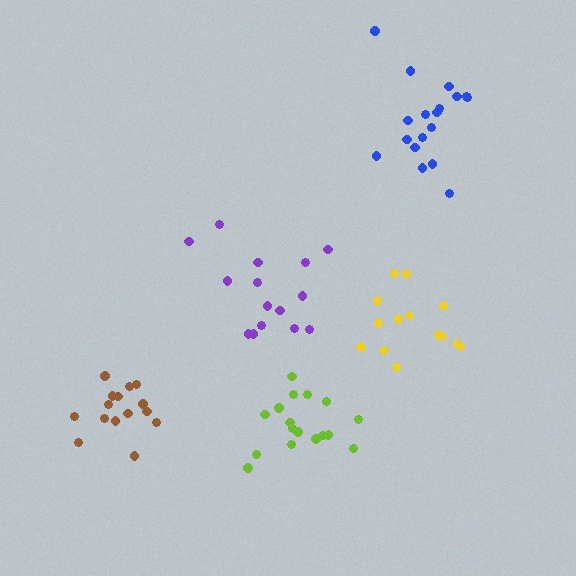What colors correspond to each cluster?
The clusters are colored: lime, purple, yellow, brown, blue.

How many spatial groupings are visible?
There are 5 spatial groupings.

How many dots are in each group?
Group 1: 17 dots, Group 2: 15 dots, Group 3: 14 dots, Group 4: 15 dots, Group 5: 18 dots (79 total).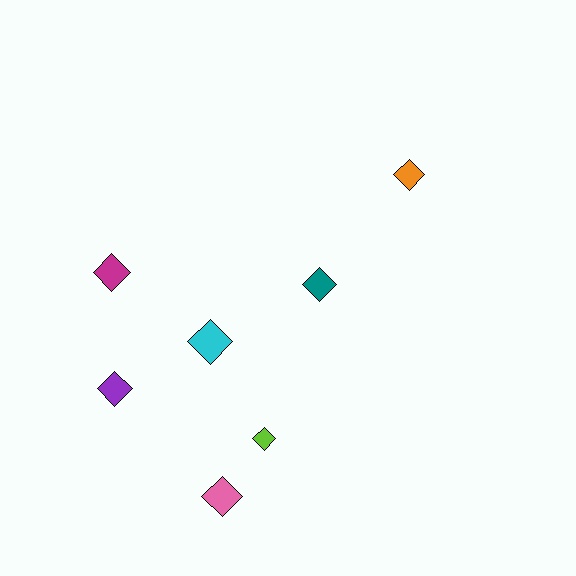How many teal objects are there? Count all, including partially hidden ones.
There is 1 teal object.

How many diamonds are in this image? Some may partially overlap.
There are 7 diamonds.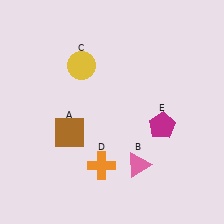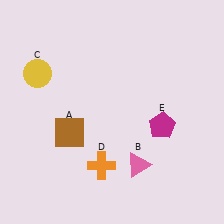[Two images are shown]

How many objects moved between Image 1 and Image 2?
1 object moved between the two images.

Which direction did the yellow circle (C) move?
The yellow circle (C) moved left.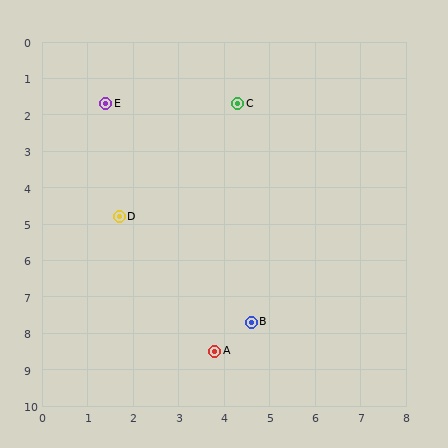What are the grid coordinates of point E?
Point E is at approximately (1.4, 1.7).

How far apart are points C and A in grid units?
Points C and A are about 6.8 grid units apart.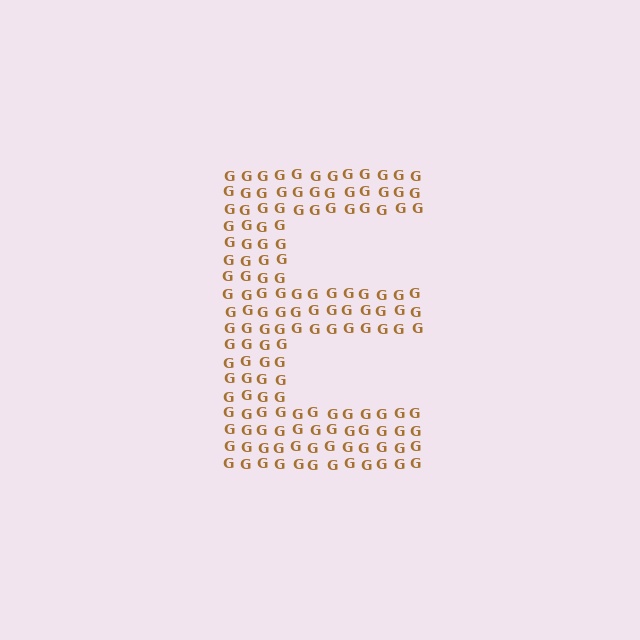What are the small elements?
The small elements are letter G's.